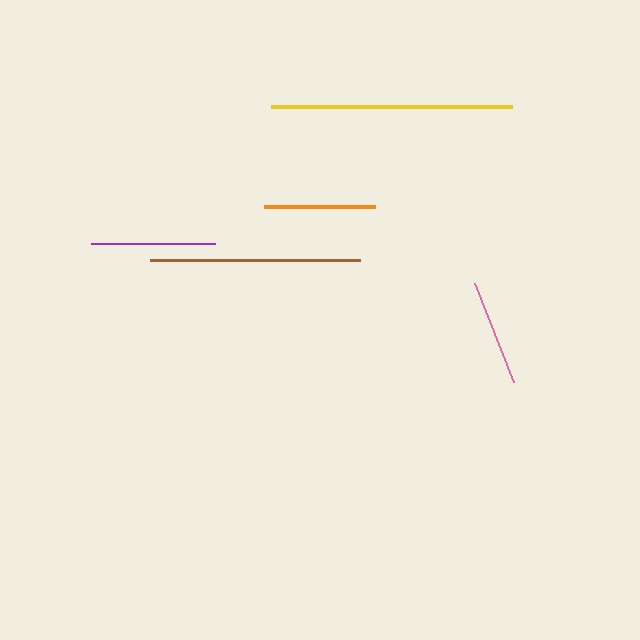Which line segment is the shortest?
The pink line is the shortest at approximately 106 pixels.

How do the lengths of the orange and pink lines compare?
The orange and pink lines are approximately the same length.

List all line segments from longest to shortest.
From longest to shortest: yellow, brown, purple, orange, pink.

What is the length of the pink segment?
The pink segment is approximately 106 pixels long.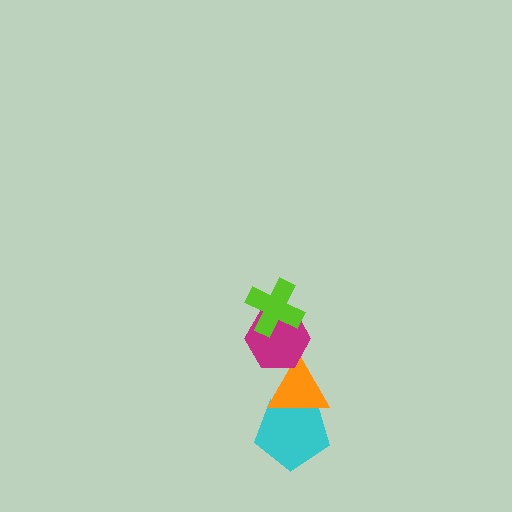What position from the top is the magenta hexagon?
The magenta hexagon is 2nd from the top.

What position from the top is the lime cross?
The lime cross is 1st from the top.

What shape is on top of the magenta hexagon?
The lime cross is on top of the magenta hexagon.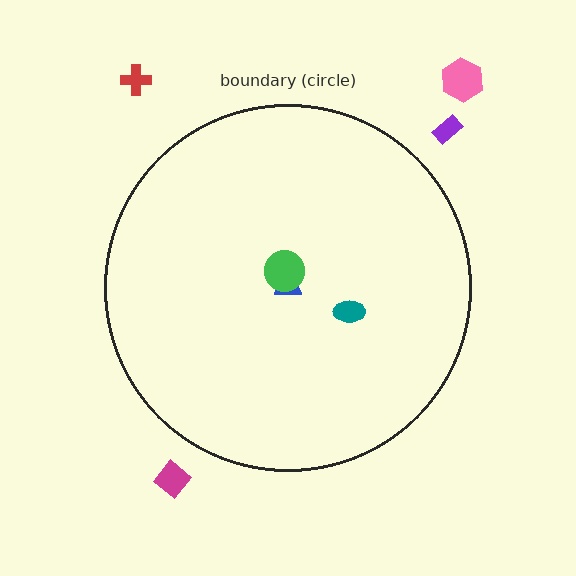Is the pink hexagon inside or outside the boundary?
Outside.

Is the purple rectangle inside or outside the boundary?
Outside.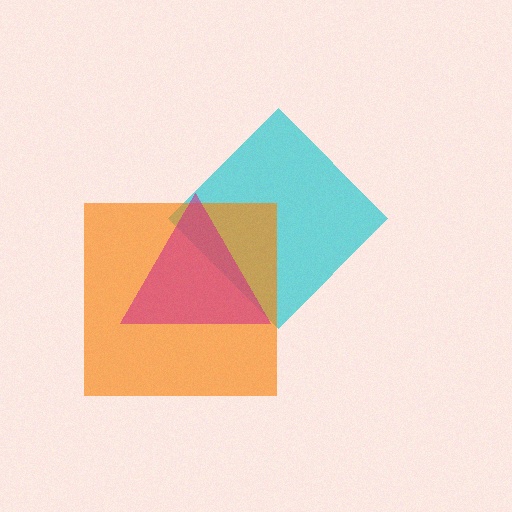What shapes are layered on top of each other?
The layered shapes are: a cyan diamond, an orange square, a magenta triangle.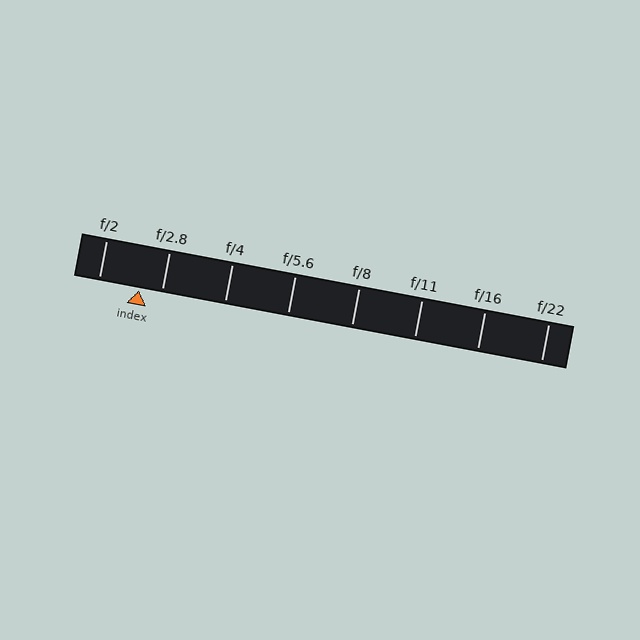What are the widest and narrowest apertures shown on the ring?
The widest aperture shown is f/2 and the narrowest is f/22.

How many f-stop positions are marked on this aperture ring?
There are 8 f-stop positions marked.